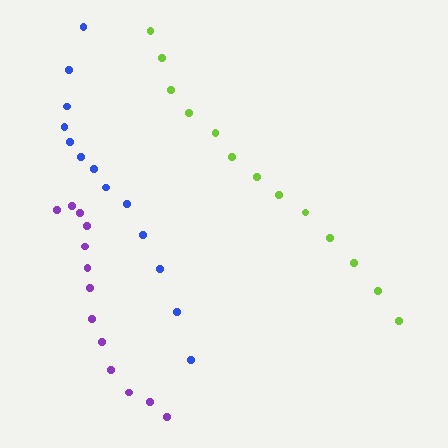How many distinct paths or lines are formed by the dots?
There are 3 distinct paths.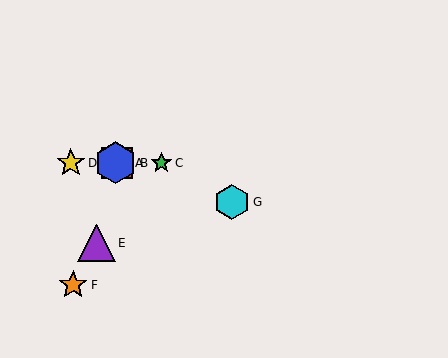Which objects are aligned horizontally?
Objects A, B, C, D are aligned horizontally.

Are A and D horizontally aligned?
Yes, both are at y≈163.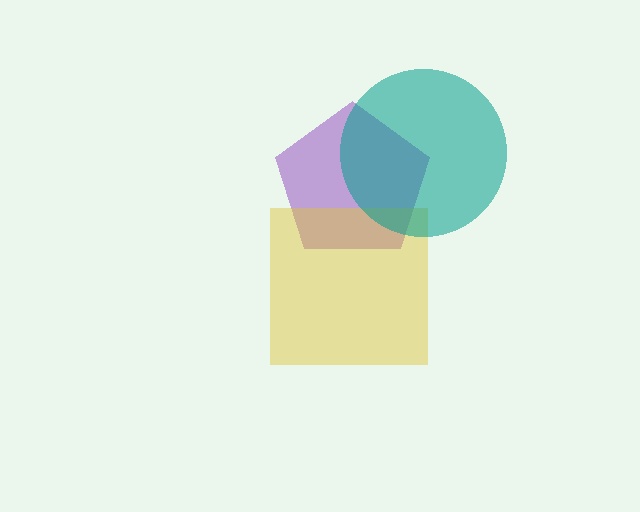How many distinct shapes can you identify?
There are 3 distinct shapes: a purple pentagon, a yellow square, a teal circle.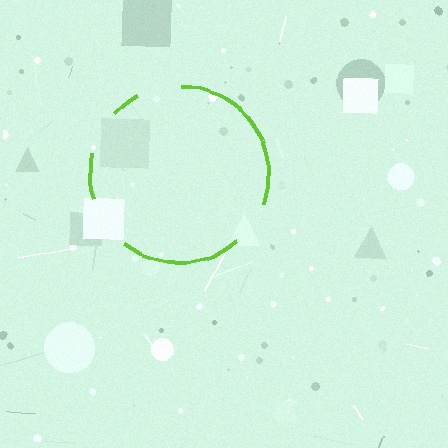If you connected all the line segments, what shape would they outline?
They would outline a circle.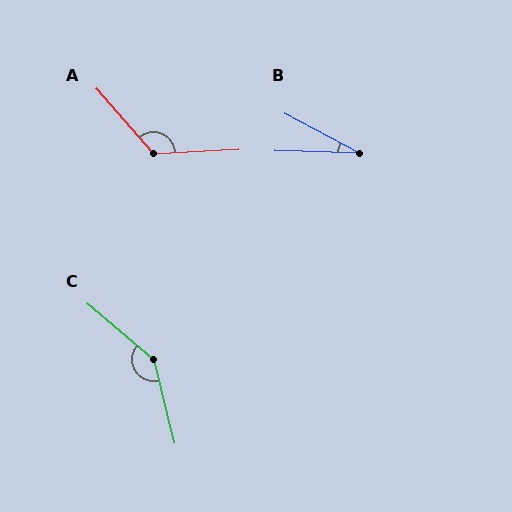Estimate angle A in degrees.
Approximately 128 degrees.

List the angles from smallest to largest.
B (27°), A (128°), C (144°).